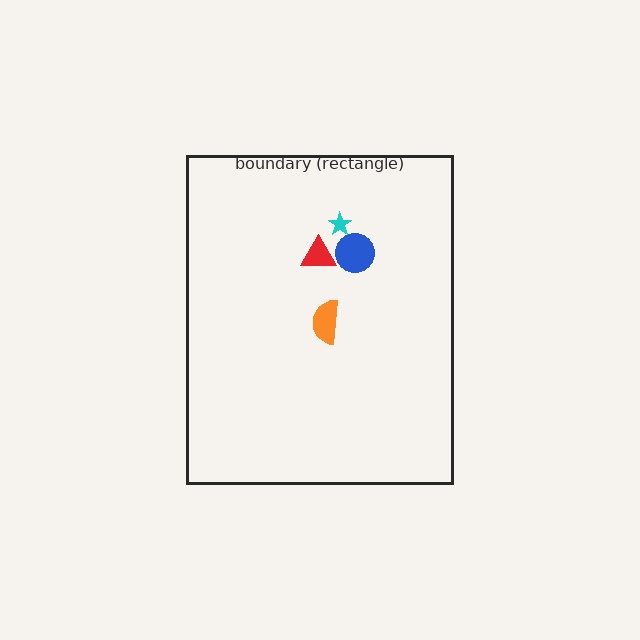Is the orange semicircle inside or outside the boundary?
Inside.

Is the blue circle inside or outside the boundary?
Inside.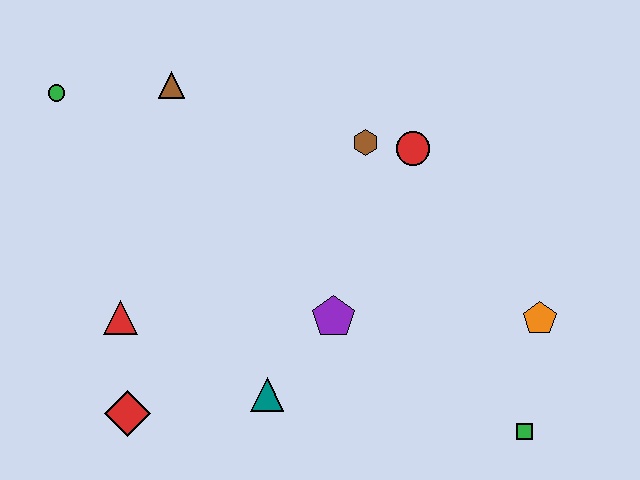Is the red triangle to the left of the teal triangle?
Yes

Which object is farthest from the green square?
The green circle is farthest from the green square.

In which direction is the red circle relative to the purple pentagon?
The red circle is above the purple pentagon.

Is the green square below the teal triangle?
Yes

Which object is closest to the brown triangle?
The green circle is closest to the brown triangle.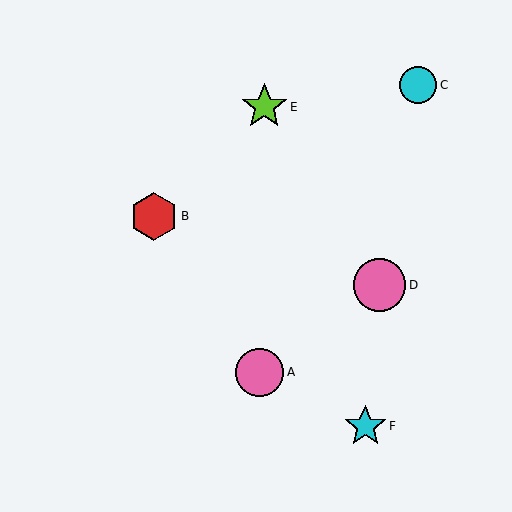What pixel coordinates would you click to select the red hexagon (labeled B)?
Click at (154, 216) to select the red hexagon B.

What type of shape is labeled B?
Shape B is a red hexagon.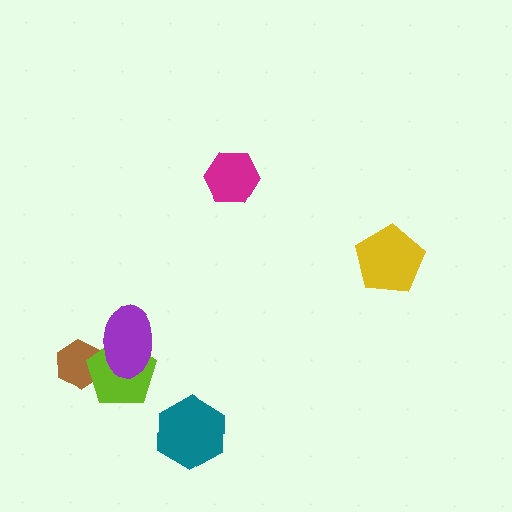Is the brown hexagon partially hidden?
Yes, it is partially covered by another shape.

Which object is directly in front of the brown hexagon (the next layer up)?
The lime pentagon is directly in front of the brown hexagon.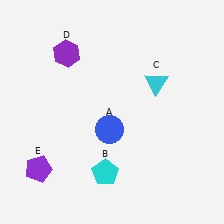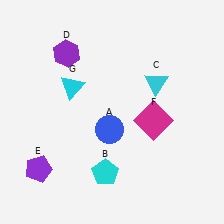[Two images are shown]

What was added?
A magenta square (F), a cyan triangle (G) were added in Image 2.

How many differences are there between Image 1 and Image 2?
There are 2 differences between the two images.